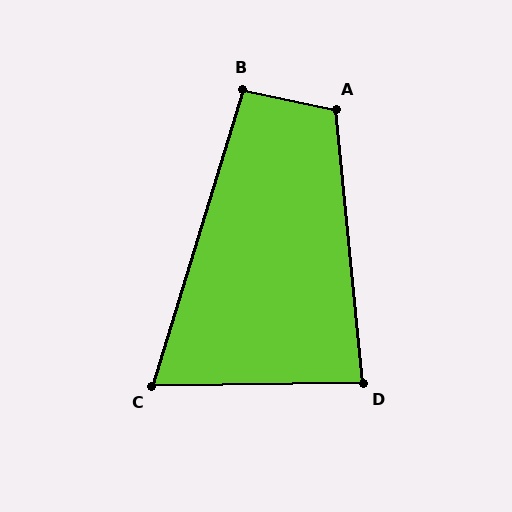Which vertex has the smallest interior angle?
C, at approximately 72 degrees.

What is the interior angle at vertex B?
Approximately 95 degrees (approximately right).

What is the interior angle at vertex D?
Approximately 85 degrees (approximately right).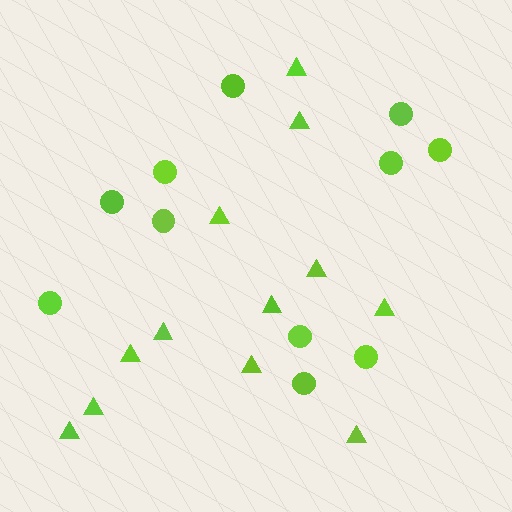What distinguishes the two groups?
There are 2 groups: one group of triangles (12) and one group of circles (11).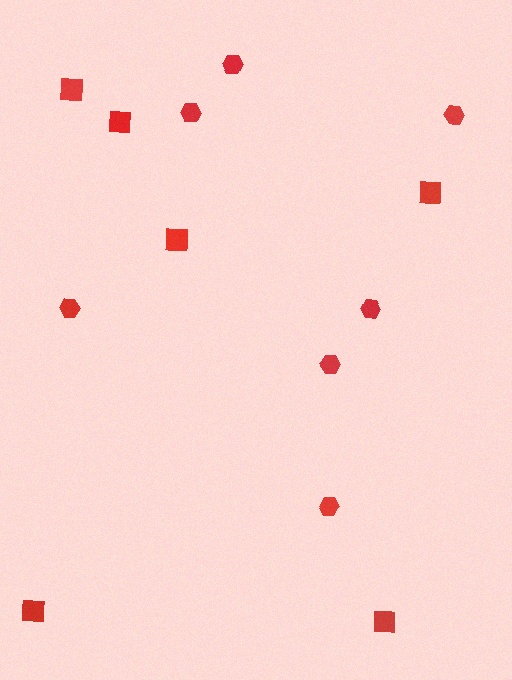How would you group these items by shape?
There are 2 groups: one group of hexagons (7) and one group of squares (6).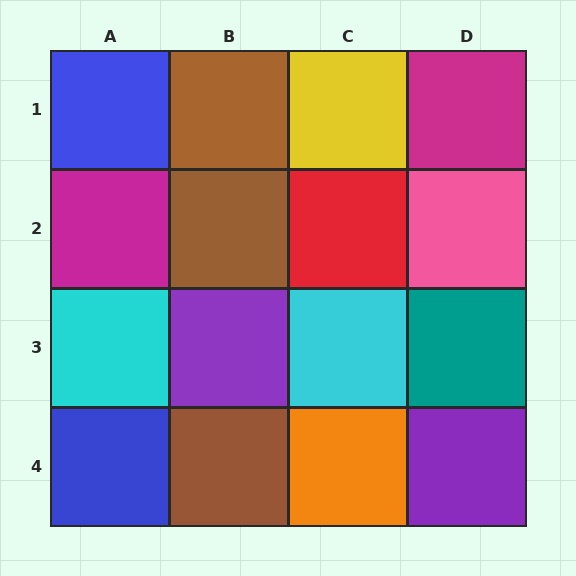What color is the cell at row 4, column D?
Purple.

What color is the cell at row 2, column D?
Pink.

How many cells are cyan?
2 cells are cyan.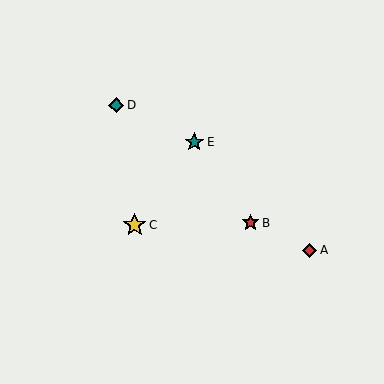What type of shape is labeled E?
Shape E is a teal star.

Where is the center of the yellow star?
The center of the yellow star is at (135, 225).